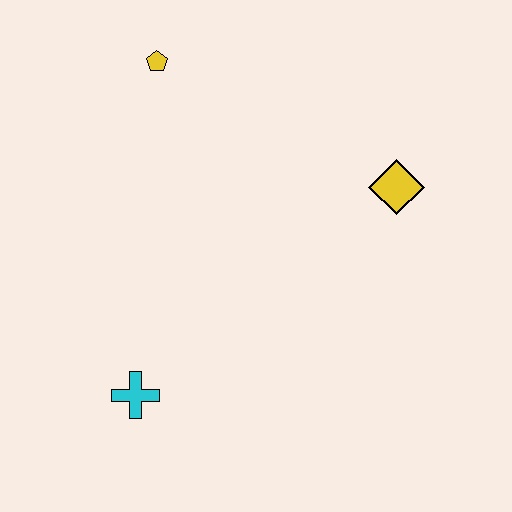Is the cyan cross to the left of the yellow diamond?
Yes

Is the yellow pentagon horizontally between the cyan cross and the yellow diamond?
Yes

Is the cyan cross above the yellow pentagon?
No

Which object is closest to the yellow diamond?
The yellow pentagon is closest to the yellow diamond.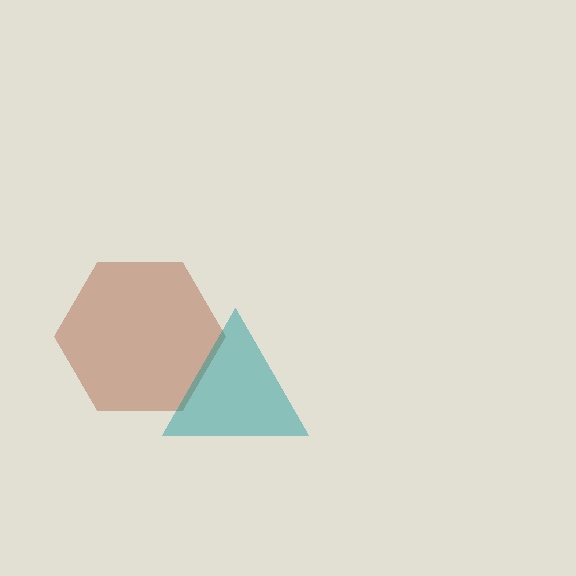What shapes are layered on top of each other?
The layered shapes are: a brown hexagon, a teal triangle.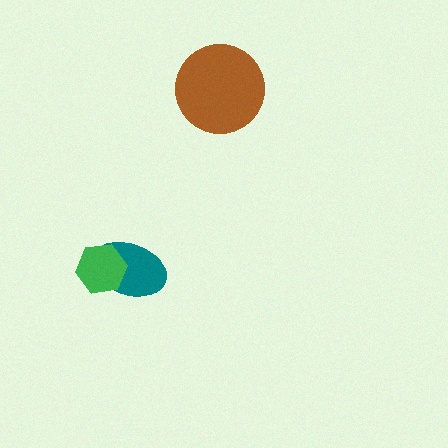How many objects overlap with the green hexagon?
1 object overlaps with the green hexagon.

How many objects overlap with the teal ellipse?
1 object overlaps with the teal ellipse.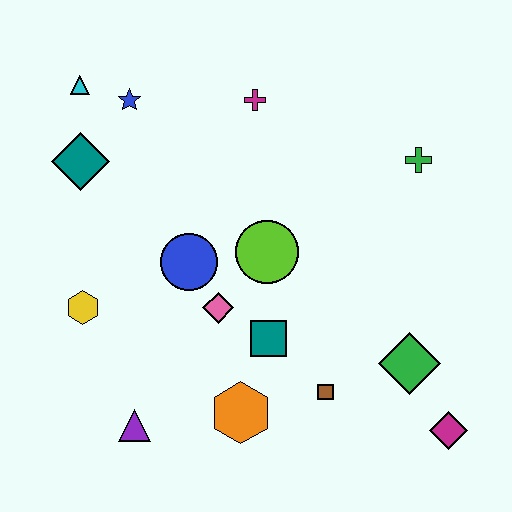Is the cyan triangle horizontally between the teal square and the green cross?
No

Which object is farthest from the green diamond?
The cyan triangle is farthest from the green diamond.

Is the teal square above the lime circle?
No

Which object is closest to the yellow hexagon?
The blue circle is closest to the yellow hexagon.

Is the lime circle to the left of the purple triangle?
No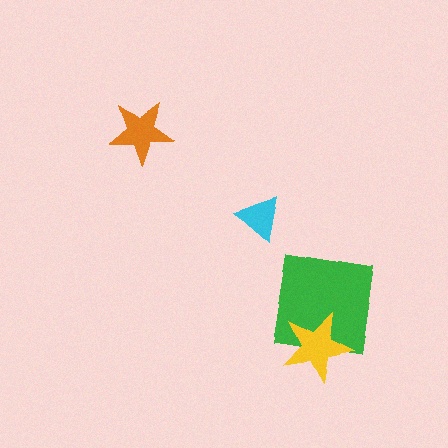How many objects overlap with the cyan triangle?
0 objects overlap with the cyan triangle.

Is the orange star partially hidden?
No, no other shape covers it.